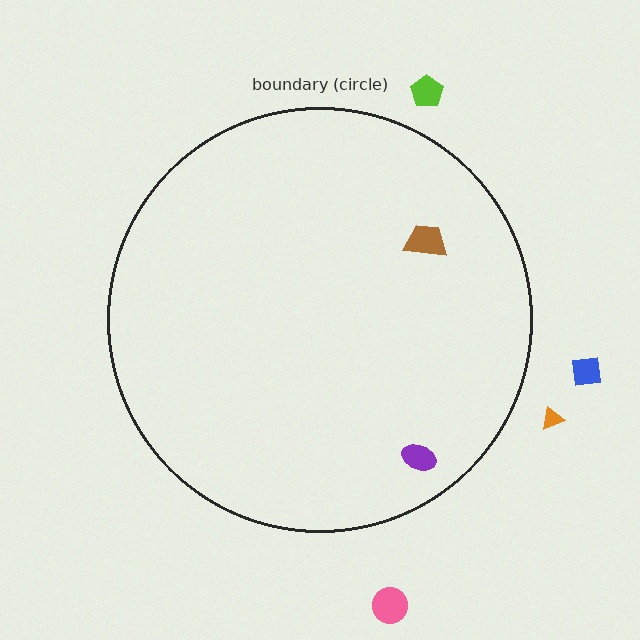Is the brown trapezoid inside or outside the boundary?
Inside.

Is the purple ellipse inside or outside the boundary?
Inside.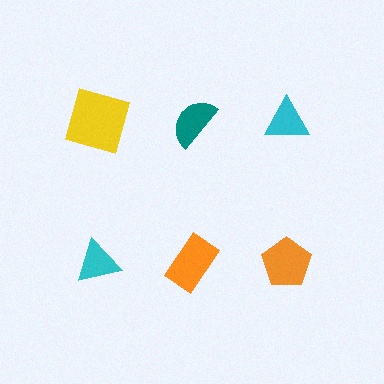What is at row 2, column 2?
An orange rectangle.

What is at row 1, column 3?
A cyan triangle.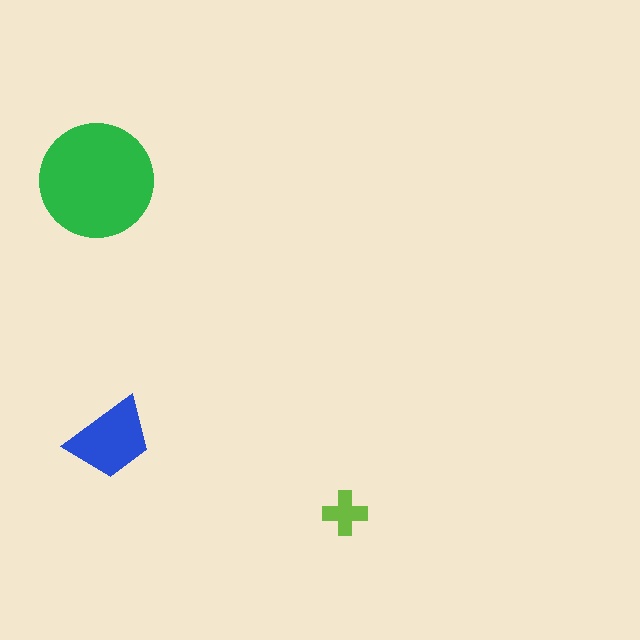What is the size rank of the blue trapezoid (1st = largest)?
2nd.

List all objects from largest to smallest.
The green circle, the blue trapezoid, the lime cross.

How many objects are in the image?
There are 3 objects in the image.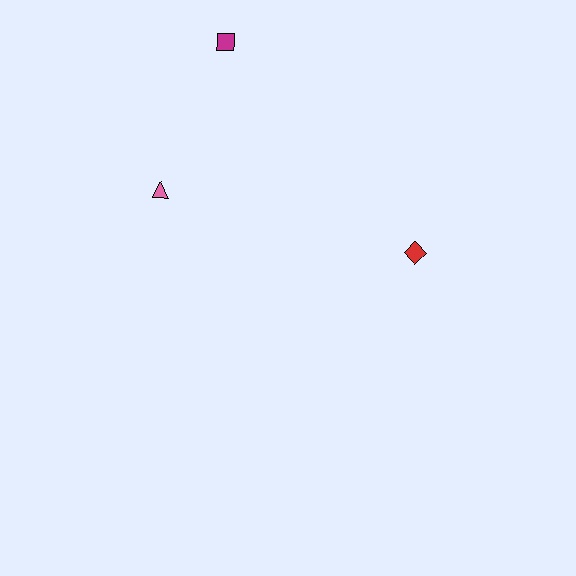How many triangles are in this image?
There is 1 triangle.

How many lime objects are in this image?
There are no lime objects.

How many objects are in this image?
There are 3 objects.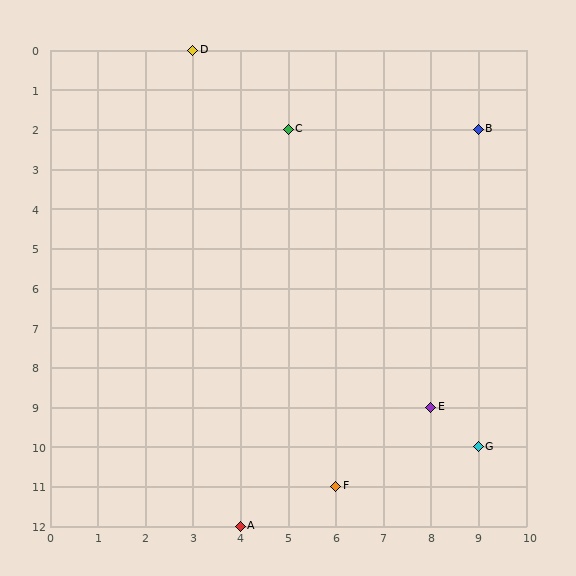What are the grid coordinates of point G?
Point G is at grid coordinates (9, 10).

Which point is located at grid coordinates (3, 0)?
Point D is at (3, 0).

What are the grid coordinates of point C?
Point C is at grid coordinates (5, 2).